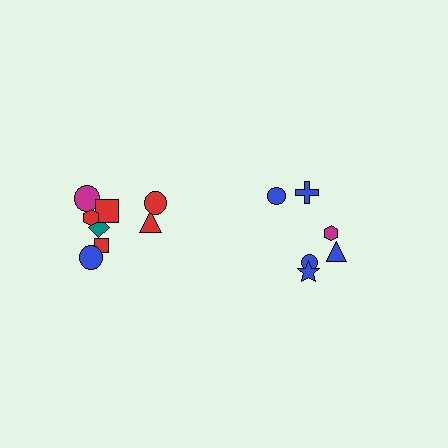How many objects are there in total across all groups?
There are 14 objects.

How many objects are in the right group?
There are 6 objects.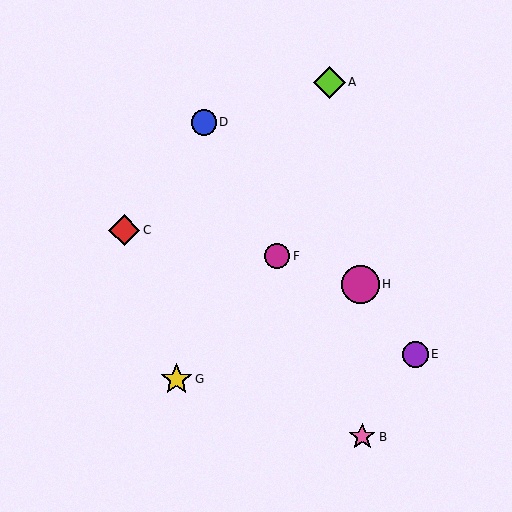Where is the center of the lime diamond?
The center of the lime diamond is at (329, 82).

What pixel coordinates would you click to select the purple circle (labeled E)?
Click at (415, 354) to select the purple circle E.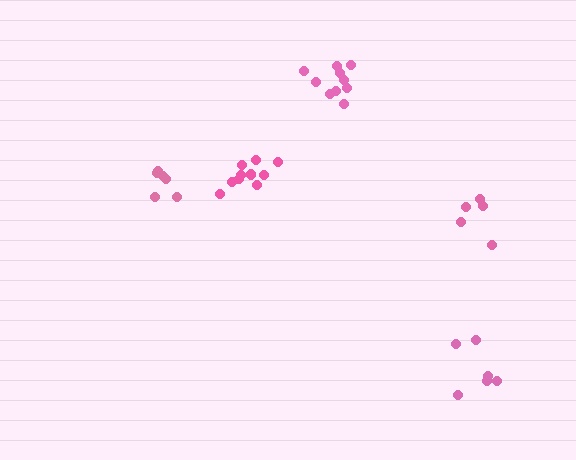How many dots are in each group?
Group 1: 6 dots, Group 2: 6 dots, Group 3: 10 dots, Group 4: 10 dots, Group 5: 5 dots (37 total).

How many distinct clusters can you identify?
There are 5 distinct clusters.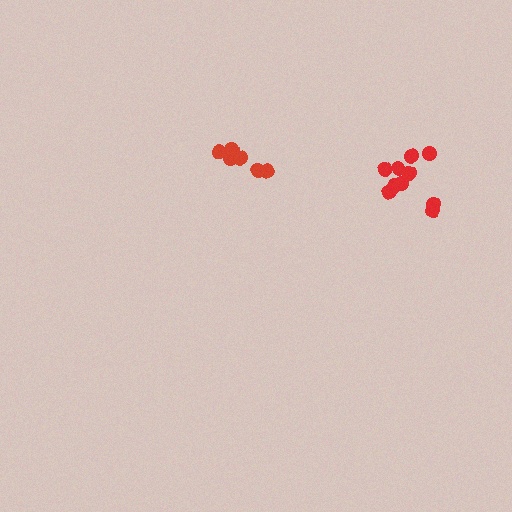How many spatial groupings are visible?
There are 2 spatial groupings.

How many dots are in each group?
Group 1: 7 dots, Group 2: 10 dots (17 total).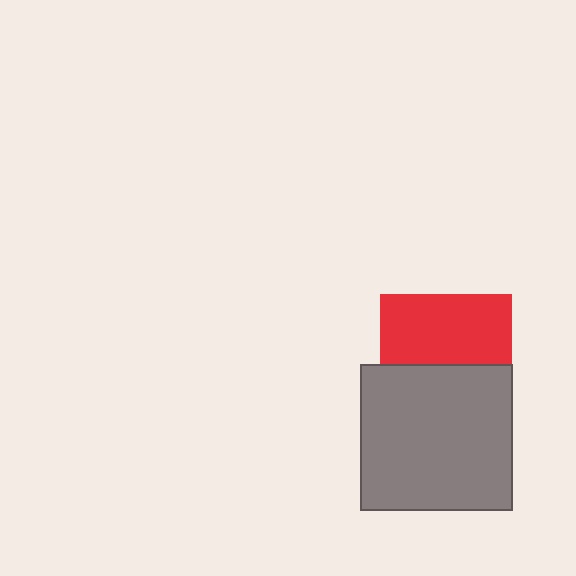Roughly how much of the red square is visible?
About half of it is visible (roughly 53%).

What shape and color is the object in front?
The object in front is a gray rectangle.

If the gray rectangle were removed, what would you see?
You would see the complete red square.